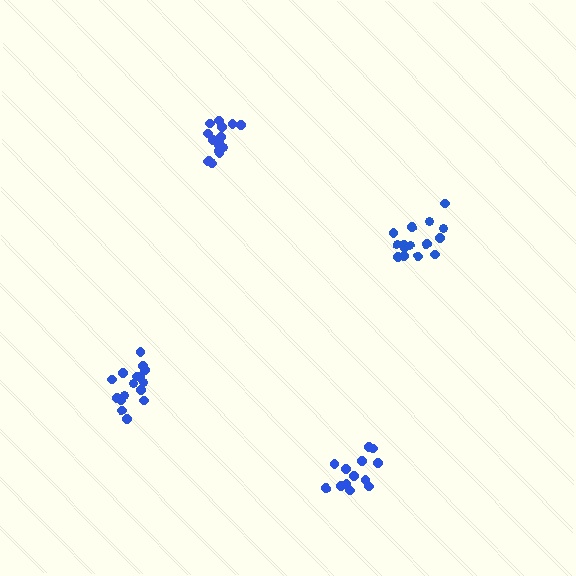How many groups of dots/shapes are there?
There are 4 groups.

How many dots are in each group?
Group 1: 15 dots, Group 2: 16 dots, Group 3: 16 dots, Group 4: 13 dots (60 total).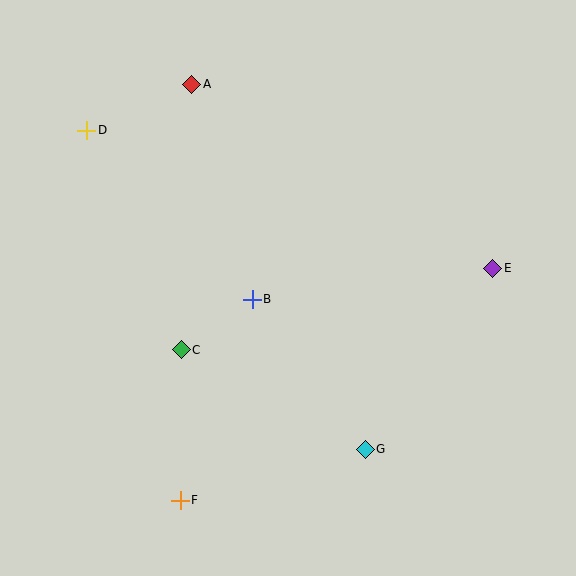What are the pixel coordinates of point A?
Point A is at (192, 84).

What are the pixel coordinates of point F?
Point F is at (180, 500).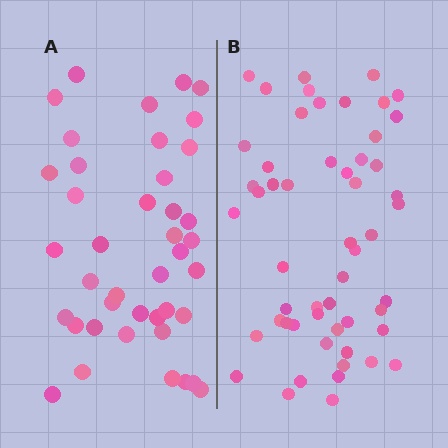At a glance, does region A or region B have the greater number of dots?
Region B (the right region) has more dots.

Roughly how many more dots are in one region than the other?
Region B has approximately 15 more dots than region A.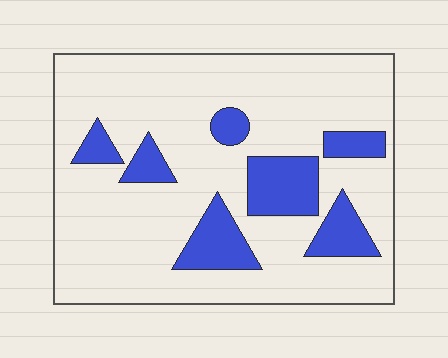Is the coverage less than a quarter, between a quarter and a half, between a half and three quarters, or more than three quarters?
Less than a quarter.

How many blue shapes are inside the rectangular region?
7.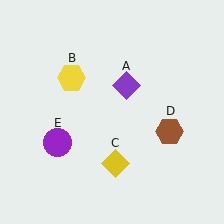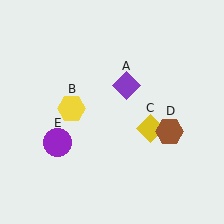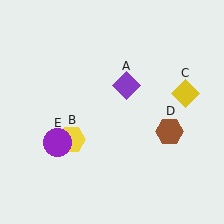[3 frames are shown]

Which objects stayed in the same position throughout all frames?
Purple diamond (object A) and brown hexagon (object D) and purple circle (object E) remained stationary.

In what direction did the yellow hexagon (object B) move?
The yellow hexagon (object B) moved down.